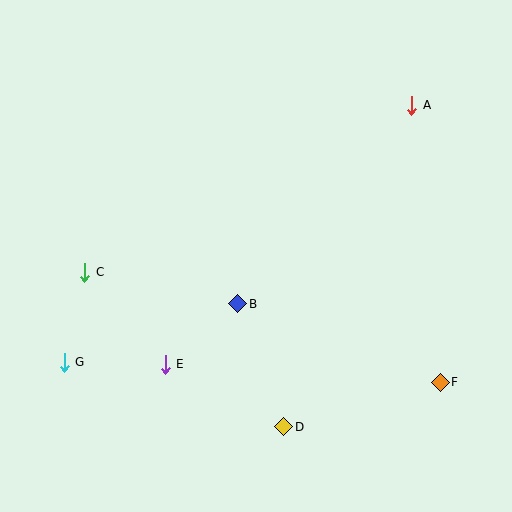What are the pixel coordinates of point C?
Point C is at (85, 272).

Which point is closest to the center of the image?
Point B at (238, 304) is closest to the center.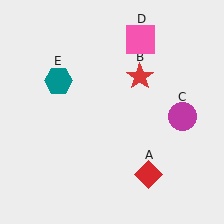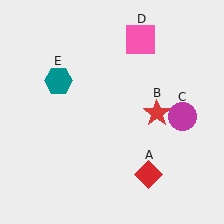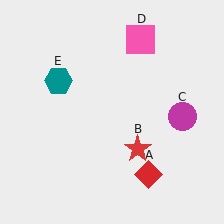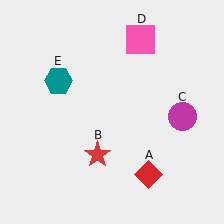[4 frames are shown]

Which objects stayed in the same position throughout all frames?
Red diamond (object A) and magenta circle (object C) and pink square (object D) and teal hexagon (object E) remained stationary.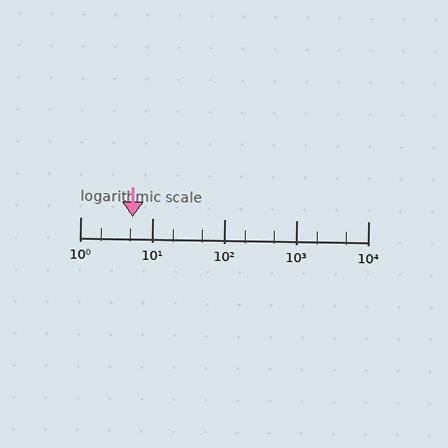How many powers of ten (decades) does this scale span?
The scale spans 4 decades, from 1 to 10000.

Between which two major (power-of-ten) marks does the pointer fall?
The pointer is between 1 and 10.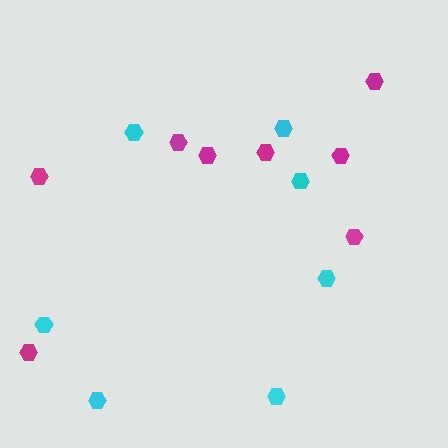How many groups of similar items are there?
There are 2 groups: one group of magenta hexagons (8) and one group of cyan hexagons (7).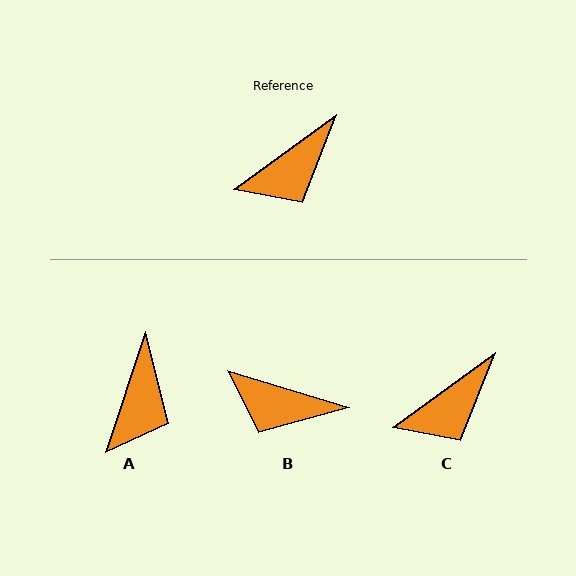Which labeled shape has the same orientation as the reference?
C.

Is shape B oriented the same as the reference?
No, it is off by about 53 degrees.